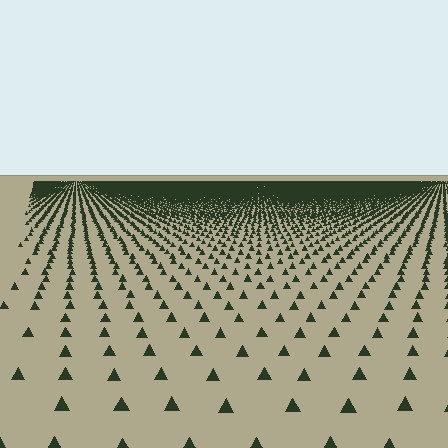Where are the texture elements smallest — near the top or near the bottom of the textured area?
Near the top.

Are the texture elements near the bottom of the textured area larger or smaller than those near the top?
Larger. Near the bottom, elements are closer to the viewer and appear at a bigger on-screen size.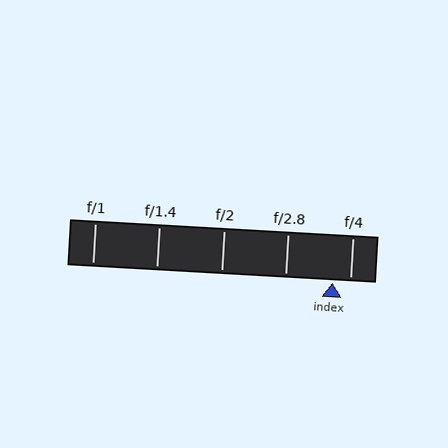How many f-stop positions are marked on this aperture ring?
There are 5 f-stop positions marked.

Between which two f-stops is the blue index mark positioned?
The index mark is between f/2.8 and f/4.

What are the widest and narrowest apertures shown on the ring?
The widest aperture shown is f/1 and the narrowest is f/4.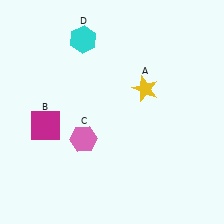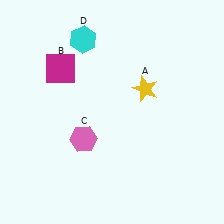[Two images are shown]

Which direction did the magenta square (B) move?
The magenta square (B) moved up.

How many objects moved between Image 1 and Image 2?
1 object moved between the two images.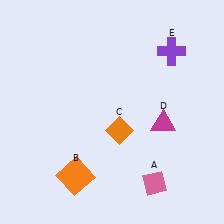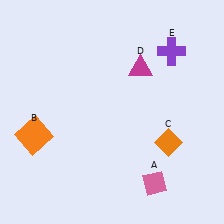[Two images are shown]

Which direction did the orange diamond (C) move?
The orange diamond (C) moved right.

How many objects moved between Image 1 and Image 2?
3 objects moved between the two images.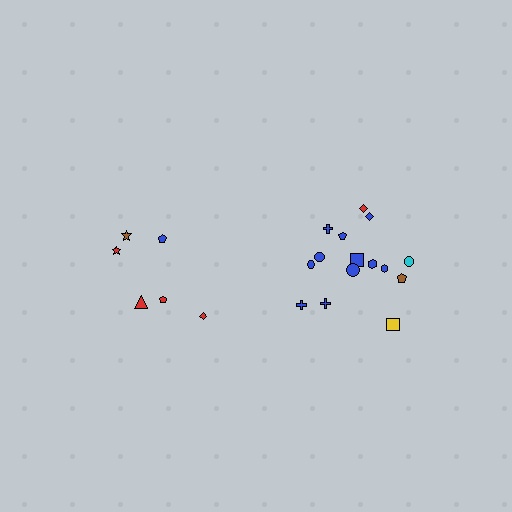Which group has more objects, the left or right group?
The right group.